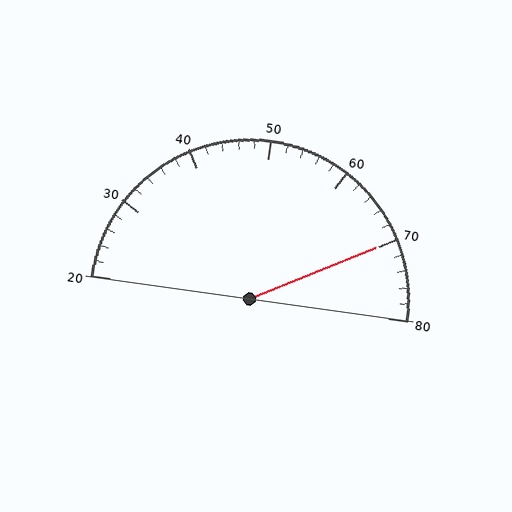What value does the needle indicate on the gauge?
The needle indicates approximately 70.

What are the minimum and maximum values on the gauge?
The gauge ranges from 20 to 80.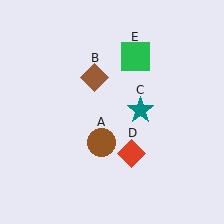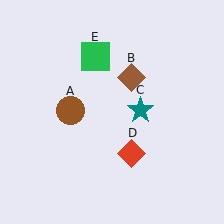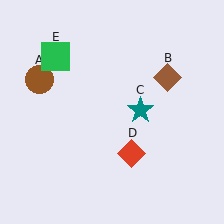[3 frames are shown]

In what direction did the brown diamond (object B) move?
The brown diamond (object B) moved right.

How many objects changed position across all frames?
3 objects changed position: brown circle (object A), brown diamond (object B), green square (object E).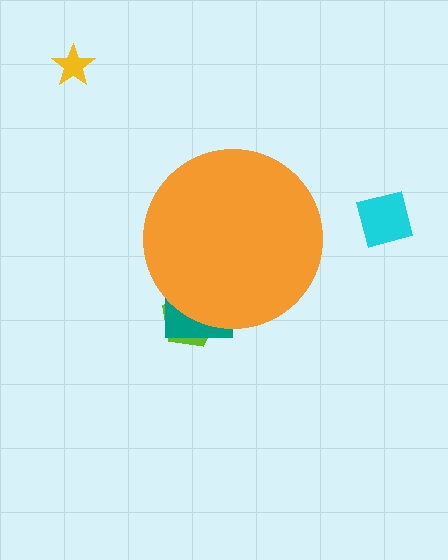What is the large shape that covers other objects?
An orange circle.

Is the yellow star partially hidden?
No, the yellow star is fully visible.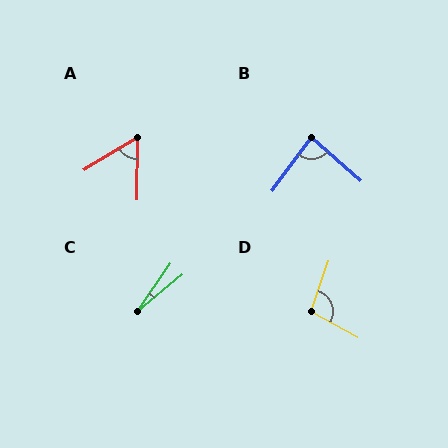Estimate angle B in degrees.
Approximately 85 degrees.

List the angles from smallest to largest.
C (15°), A (58°), B (85°), D (100°).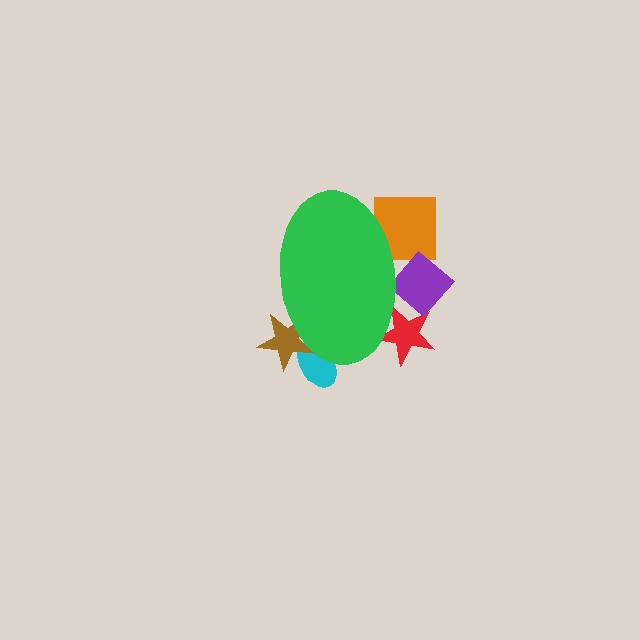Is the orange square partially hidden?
Yes, the orange square is partially hidden behind the green ellipse.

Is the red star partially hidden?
Yes, the red star is partially hidden behind the green ellipse.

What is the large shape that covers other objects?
A green ellipse.